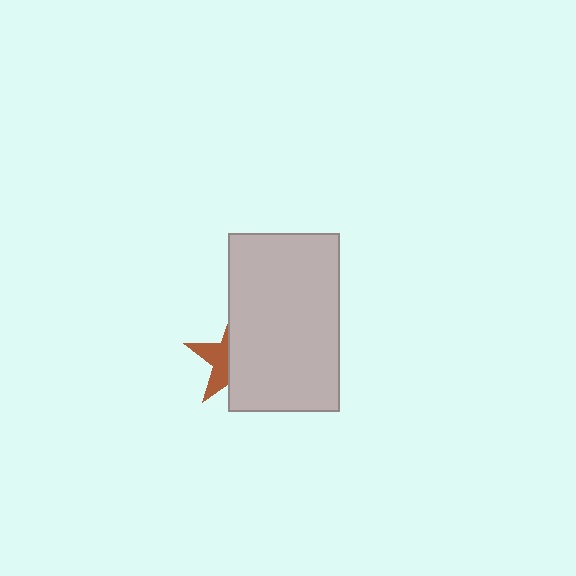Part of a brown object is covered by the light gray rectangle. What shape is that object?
It is a star.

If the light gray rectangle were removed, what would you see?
You would see the complete brown star.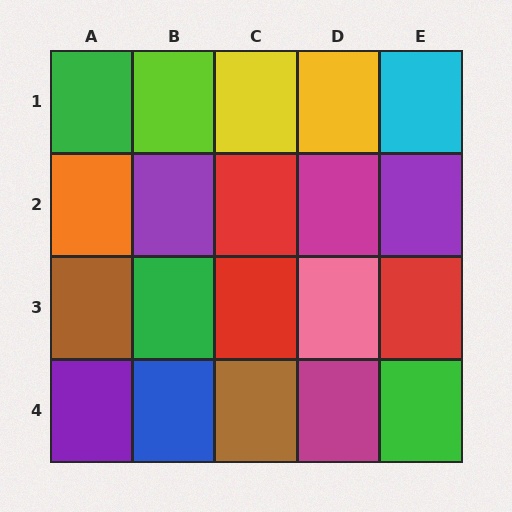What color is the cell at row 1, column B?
Lime.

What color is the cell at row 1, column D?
Yellow.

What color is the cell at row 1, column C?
Yellow.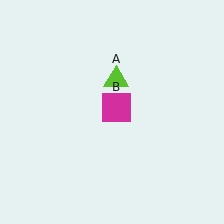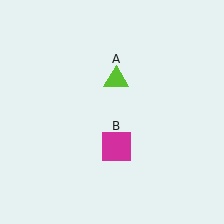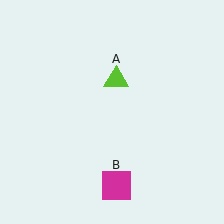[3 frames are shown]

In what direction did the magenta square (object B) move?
The magenta square (object B) moved down.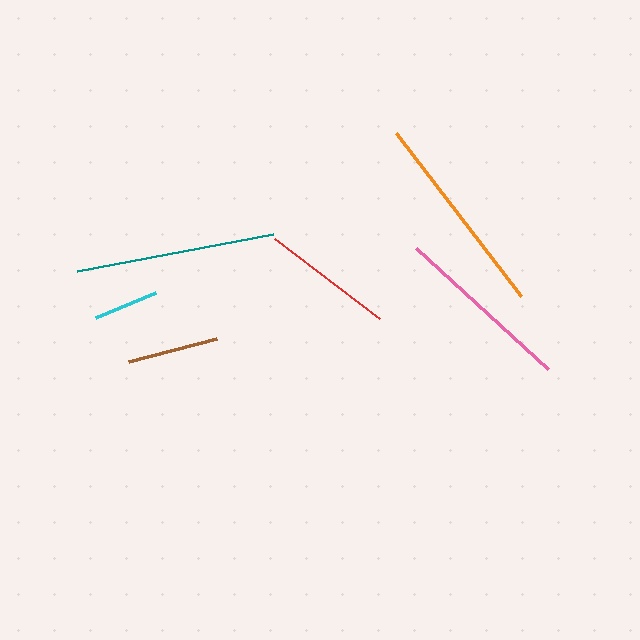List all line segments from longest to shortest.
From longest to shortest: orange, teal, pink, red, brown, cyan.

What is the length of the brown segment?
The brown segment is approximately 90 pixels long.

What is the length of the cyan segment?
The cyan segment is approximately 66 pixels long.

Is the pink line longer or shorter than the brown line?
The pink line is longer than the brown line.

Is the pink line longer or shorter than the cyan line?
The pink line is longer than the cyan line.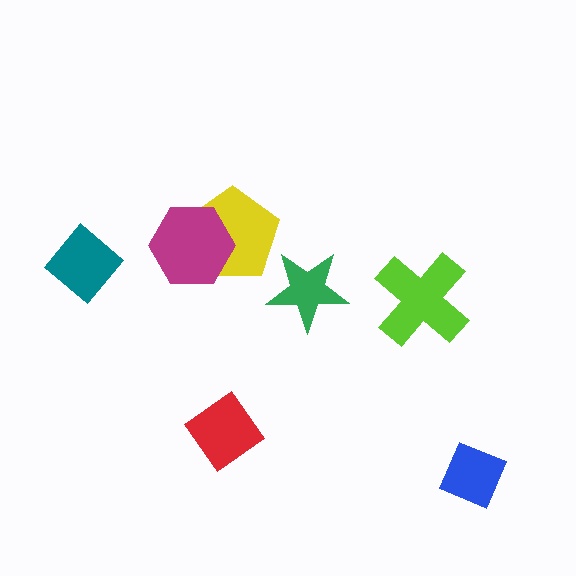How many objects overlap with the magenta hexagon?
1 object overlaps with the magenta hexagon.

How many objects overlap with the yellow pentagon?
1 object overlaps with the yellow pentagon.